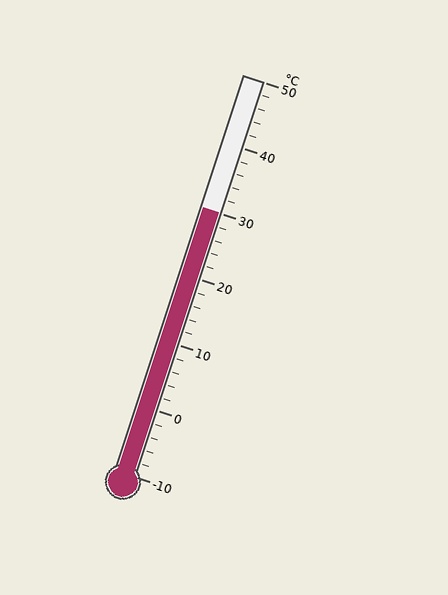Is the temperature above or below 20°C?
The temperature is above 20°C.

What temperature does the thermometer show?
The thermometer shows approximately 30°C.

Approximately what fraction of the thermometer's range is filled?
The thermometer is filled to approximately 65% of its range.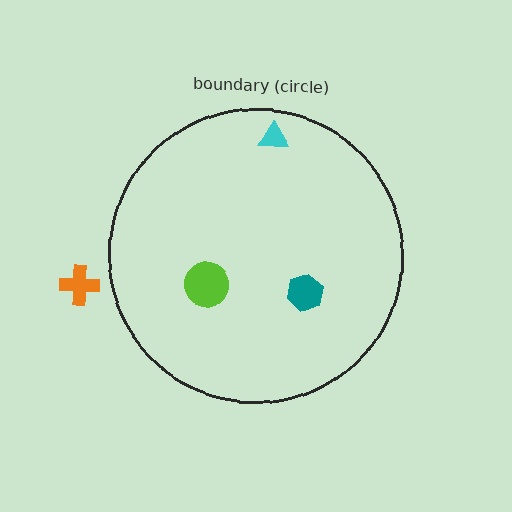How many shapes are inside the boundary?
3 inside, 1 outside.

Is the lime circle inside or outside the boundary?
Inside.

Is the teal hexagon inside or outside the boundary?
Inside.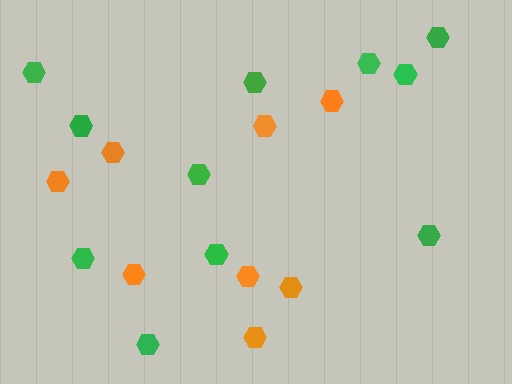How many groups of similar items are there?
There are 2 groups: one group of orange hexagons (8) and one group of green hexagons (11).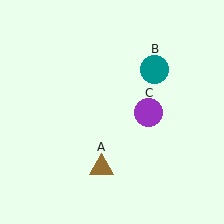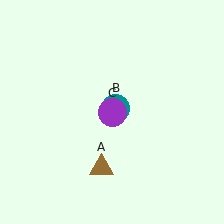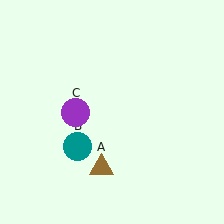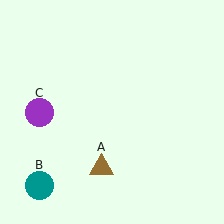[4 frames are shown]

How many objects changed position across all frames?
2 objects changed position: teal circle (object B), purple circle (object C).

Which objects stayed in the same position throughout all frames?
Brown triangle (object A) remained stationary.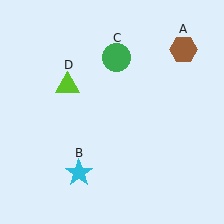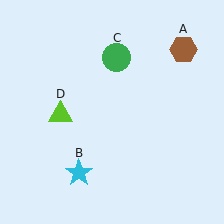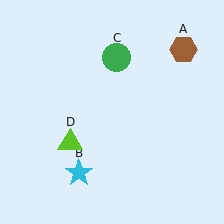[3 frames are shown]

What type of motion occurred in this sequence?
The lime triangle (object D) rotated counterclockwise around the center of the scene.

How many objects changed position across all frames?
1 object changed position: lime triangle (object D).